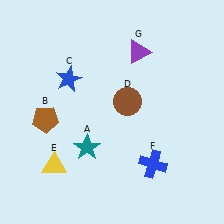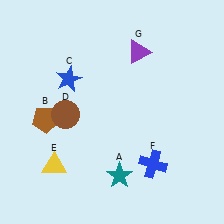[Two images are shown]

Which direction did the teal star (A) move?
The teal star (A) moved right.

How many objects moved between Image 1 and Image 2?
2 objects moved between the two images.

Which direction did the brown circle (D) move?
The brown circle (D) moved left.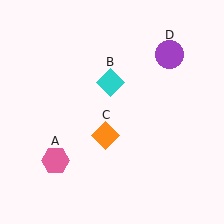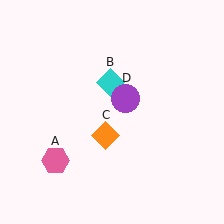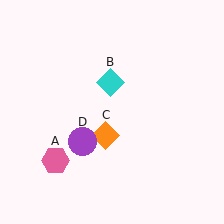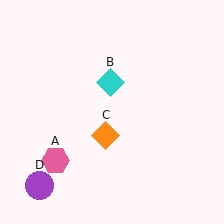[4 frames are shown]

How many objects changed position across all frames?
1 object changed position: purple circle (object D).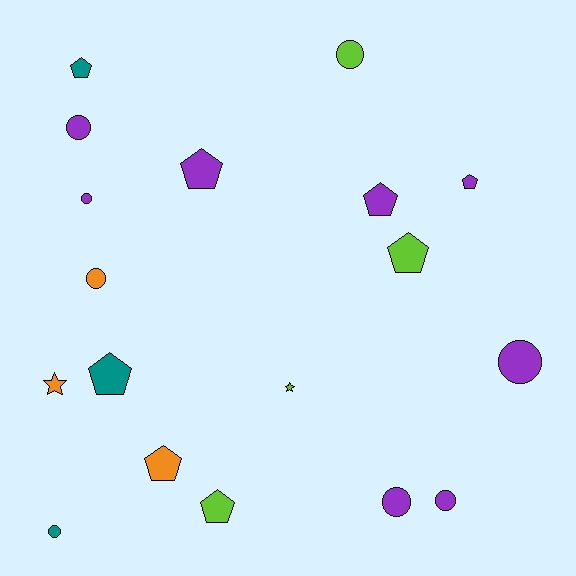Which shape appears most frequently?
Circle, with 8 objects.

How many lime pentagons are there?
There are 2 lime pentagons.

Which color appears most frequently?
Purple, with 8 objects.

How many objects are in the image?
There are 18 objects.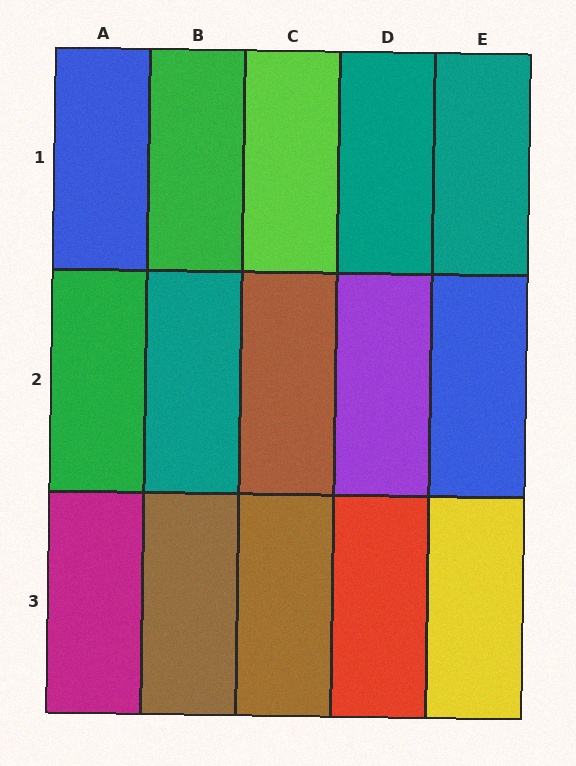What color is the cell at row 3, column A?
Magenta.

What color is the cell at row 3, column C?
Brown.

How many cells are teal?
3 cells are teal.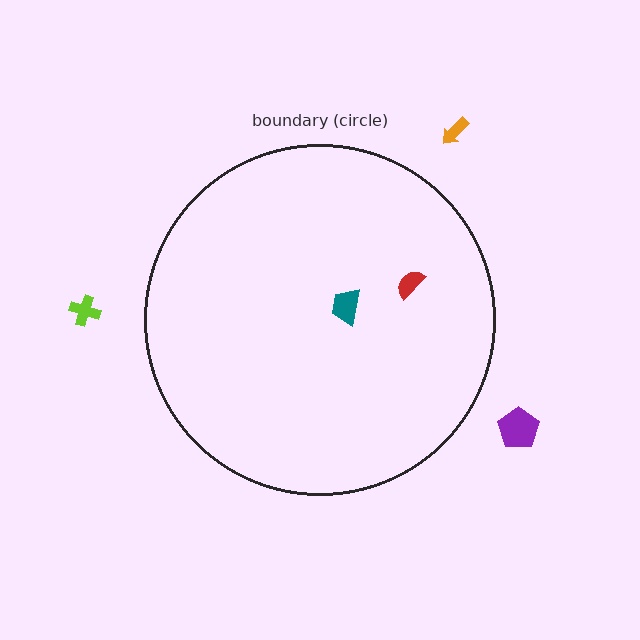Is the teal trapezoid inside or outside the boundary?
Inside.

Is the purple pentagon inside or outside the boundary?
Outside.